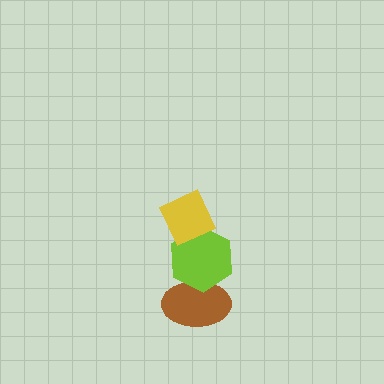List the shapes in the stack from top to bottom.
From top to bottom: the yellow diamond, the lime hexagon, the brown ellipse.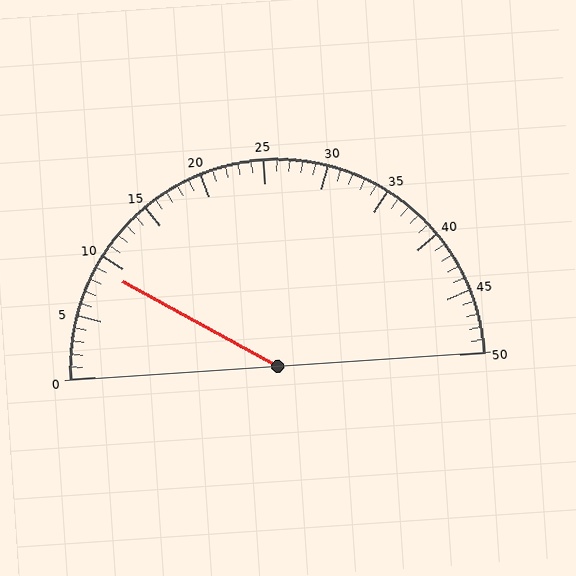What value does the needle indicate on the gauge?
The needle indicates approximately 9.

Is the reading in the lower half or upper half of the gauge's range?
The reading is in the lower half of the range (0 to 50).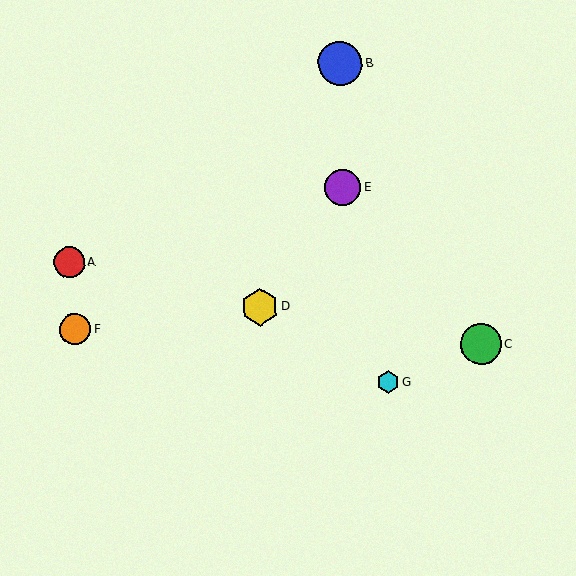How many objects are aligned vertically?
2 objects (B, E) are aligned vertically.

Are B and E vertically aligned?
Yes, both are at x≈340.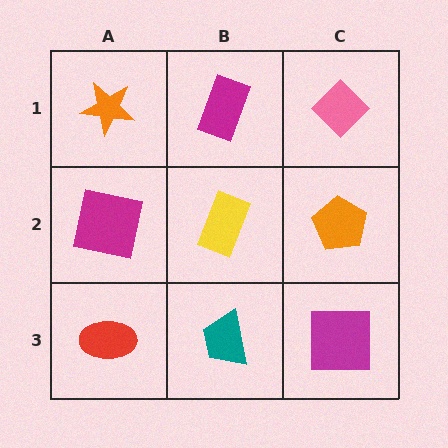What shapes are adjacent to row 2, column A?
An orange star (row 1, column A), a red ellipse (row 3, column A), a yellow rectangle (row 2, column B).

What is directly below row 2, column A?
A red ellipse.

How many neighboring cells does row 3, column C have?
2.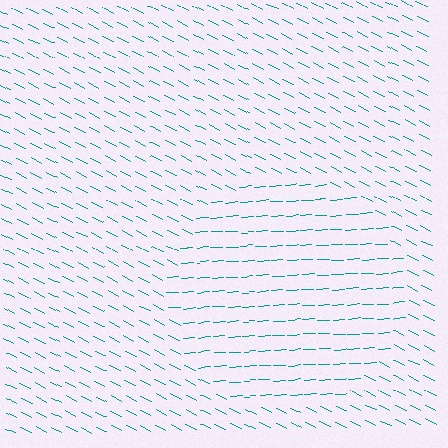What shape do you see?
I see a circle.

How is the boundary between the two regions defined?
The boundary is defined purely by a change in line orientation (approximately 31 degrees difference). All lines are the same color and thickness.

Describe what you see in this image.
The image is filled with small teal line segments. A circle region in the image has lines oriented differently from the surrounding lines, creating a visible texture boundary.